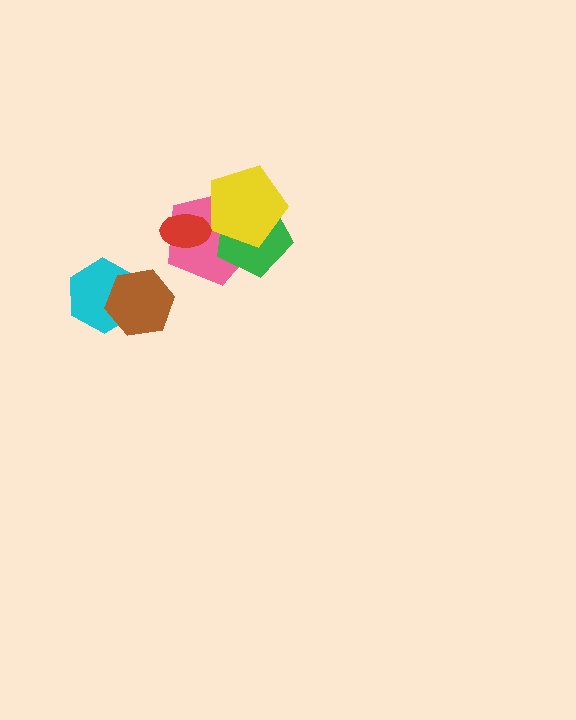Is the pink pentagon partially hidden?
Yes, it is partially covered by another shape.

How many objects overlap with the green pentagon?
2 objects overlap with the green pentagon.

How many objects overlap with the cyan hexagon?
1 object overlaps with the cyan hexagon.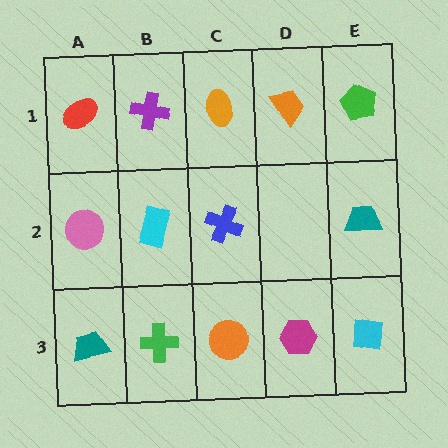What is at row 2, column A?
A pink circle.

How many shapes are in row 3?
5 shapes.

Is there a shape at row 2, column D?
No, that cell is empty.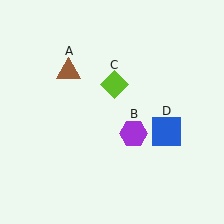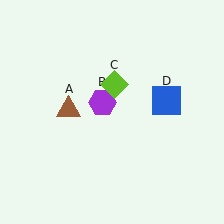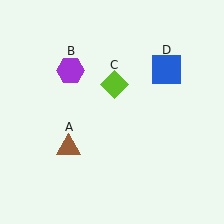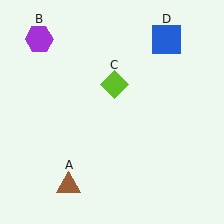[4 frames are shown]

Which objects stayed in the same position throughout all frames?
Lime diamond (object C) remained stationary.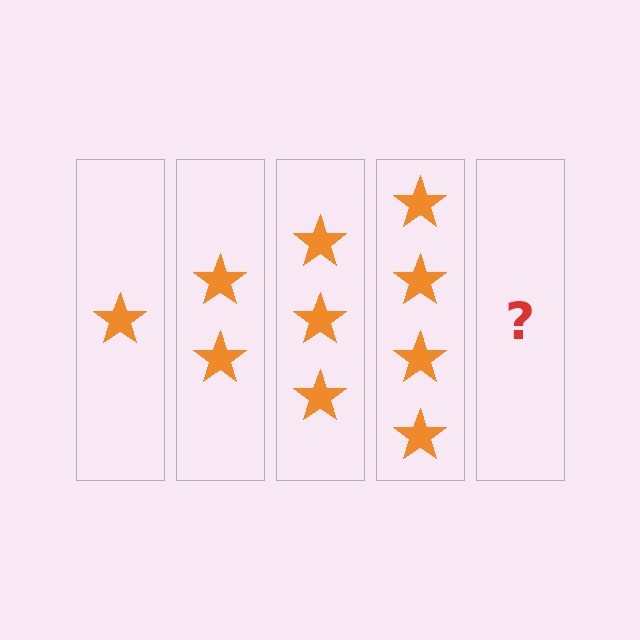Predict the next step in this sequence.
The next step is 5 stars.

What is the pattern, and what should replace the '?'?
The pattern is that each step adds one more star. The '?' should be 5 stars.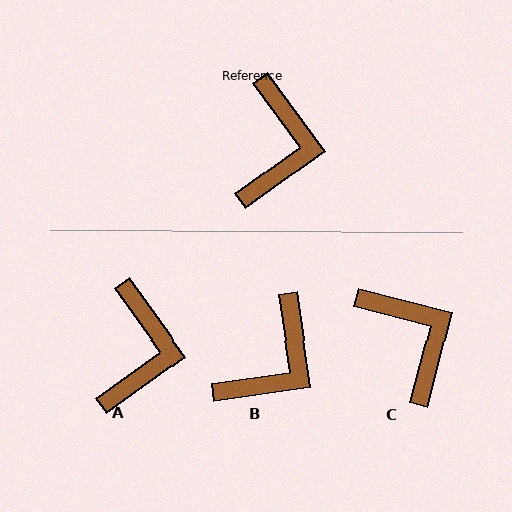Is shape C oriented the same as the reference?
No, it is off by about 40 degrees.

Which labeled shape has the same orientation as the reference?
A.